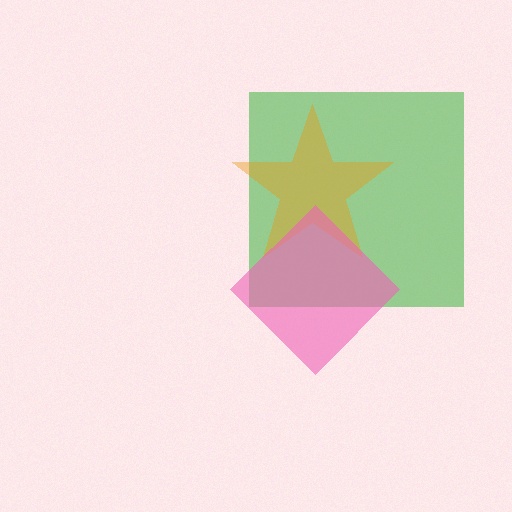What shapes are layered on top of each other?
The layered shapes are: a green square, an orange star, a pink diamond.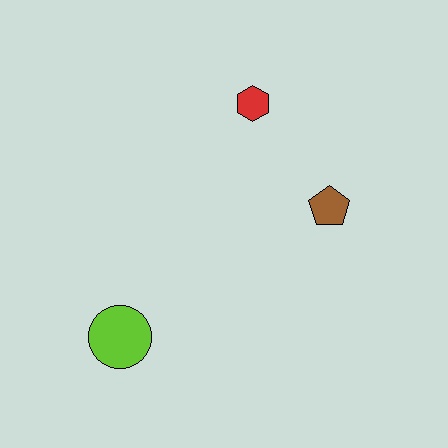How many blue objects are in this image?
There are no blue objects.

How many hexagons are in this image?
There is 1 hexagon.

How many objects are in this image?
There are 3 objects.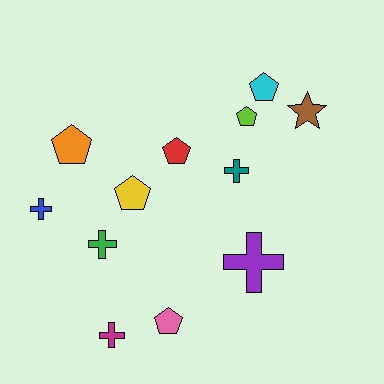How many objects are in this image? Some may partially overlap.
There are 12 objects.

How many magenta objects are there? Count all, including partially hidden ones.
There is 1 magenta object.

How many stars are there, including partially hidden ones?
There is 1 star.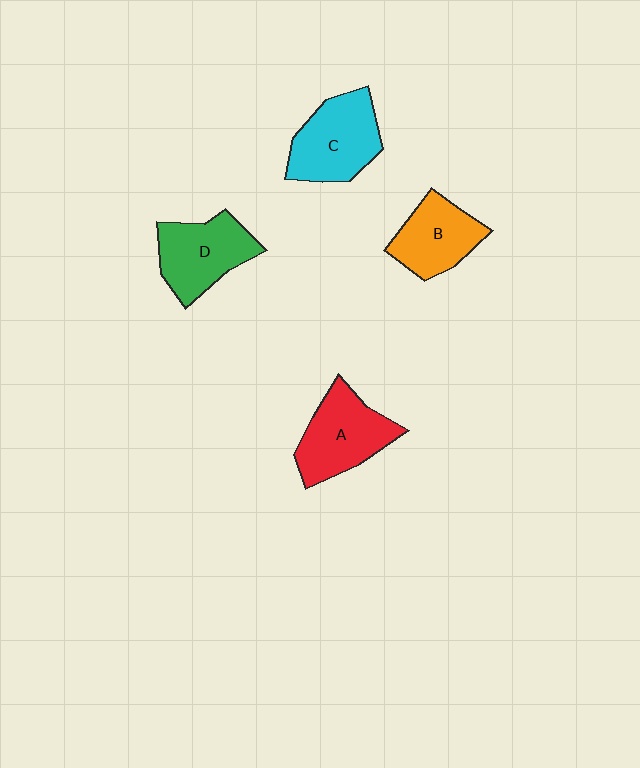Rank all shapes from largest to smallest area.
From largest to smallest: C (cyan), A (red), D (green), B (orange).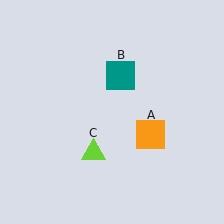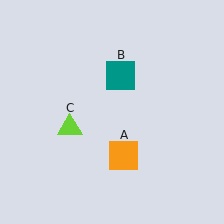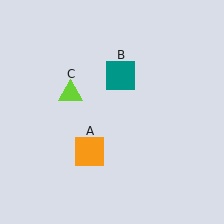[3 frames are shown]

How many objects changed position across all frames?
2 objects changed position: orange square (object A), lime triangle (object C).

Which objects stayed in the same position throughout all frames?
Teal square (object B) remained stationary.